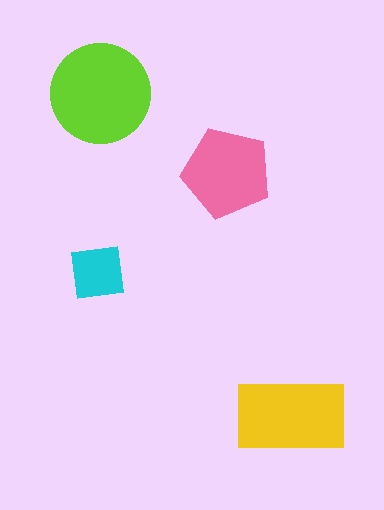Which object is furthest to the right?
The yellow rectangle is rightmost.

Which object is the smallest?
The cyan square.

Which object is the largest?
The lime circle.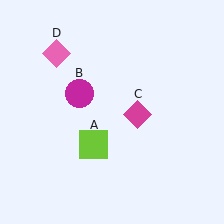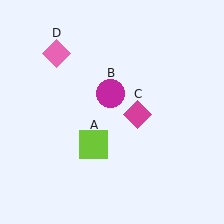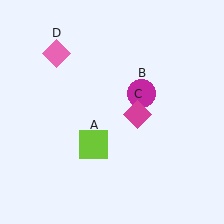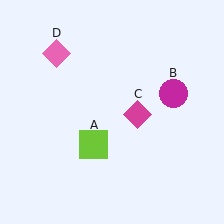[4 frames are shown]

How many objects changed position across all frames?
1 object changed position: magenta circle (object B).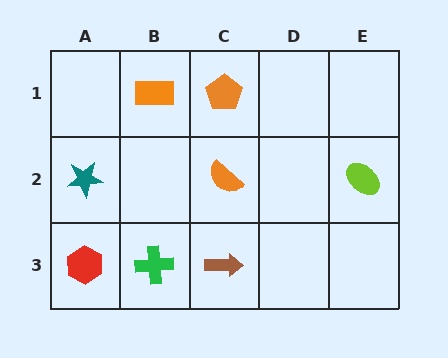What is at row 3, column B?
A green cross.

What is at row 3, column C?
A brown arrow.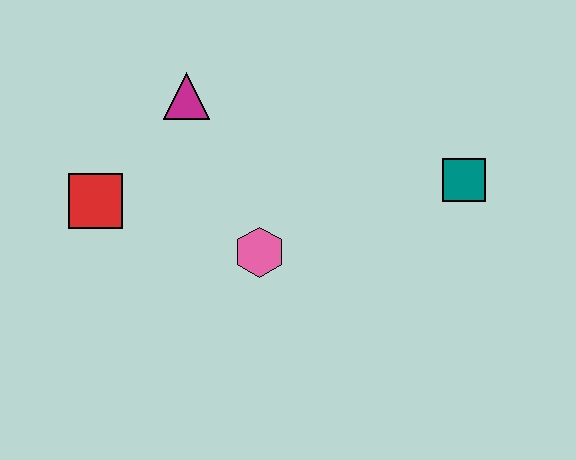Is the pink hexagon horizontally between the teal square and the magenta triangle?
Yes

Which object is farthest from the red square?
The teal square is farthest from the red square.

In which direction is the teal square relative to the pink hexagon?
The teal square is to the right of the pink hexagon.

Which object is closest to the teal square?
The pink hexagon is closest to the teal square.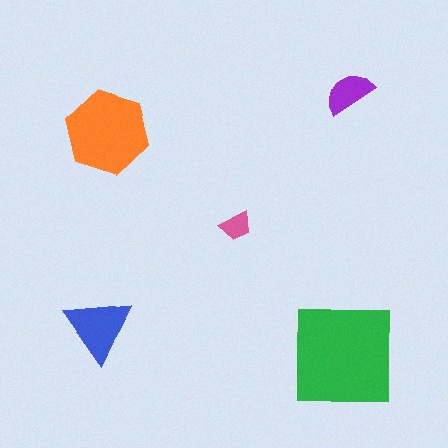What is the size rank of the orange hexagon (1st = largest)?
2nd.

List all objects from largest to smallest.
The green square, the orange hexagon, the blue triangle, the purple semicircle, the pink trapezoid.